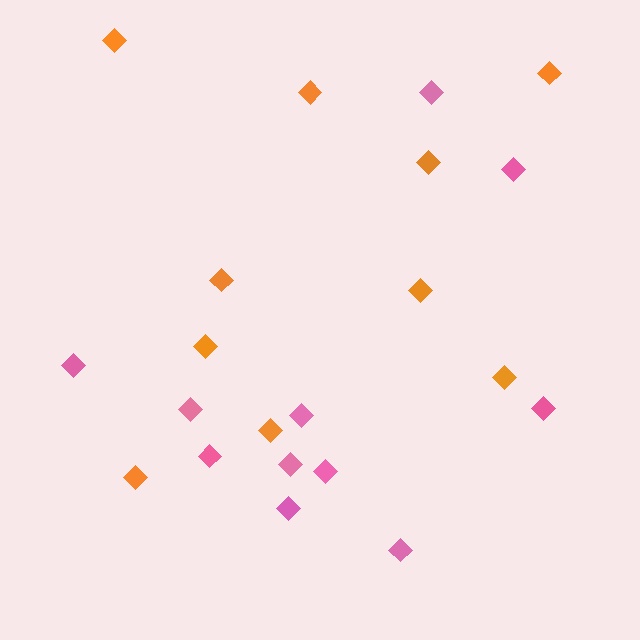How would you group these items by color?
There are 2 groups: one group of orange diamonds (10) and one group of pink diamonds (11).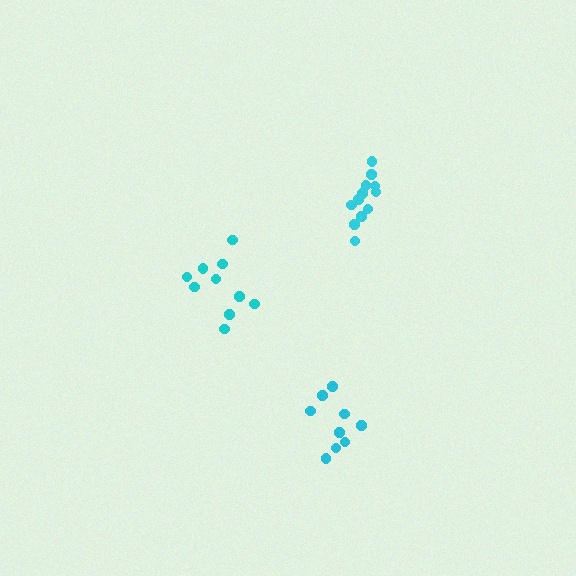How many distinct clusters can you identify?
There are 3 distinct clusters.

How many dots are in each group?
Group 1: 10 dots, Group 2: 10 dots, Group 3: 12 dots (32 total).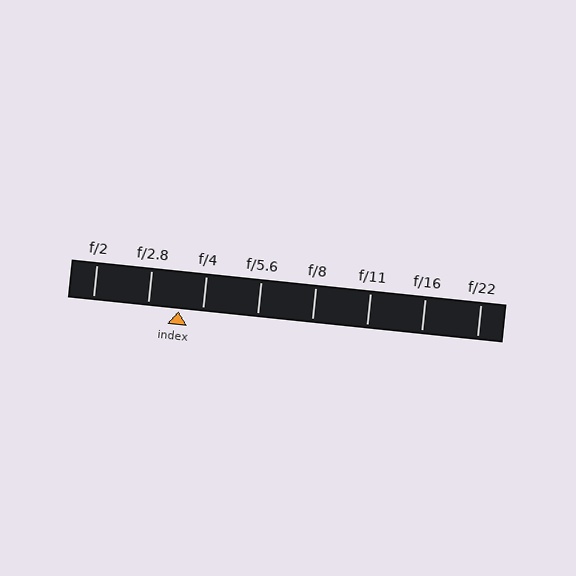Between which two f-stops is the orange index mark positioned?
The index mark is between f/2.8 and f/4.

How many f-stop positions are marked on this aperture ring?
There are 8 f-stop positions marked.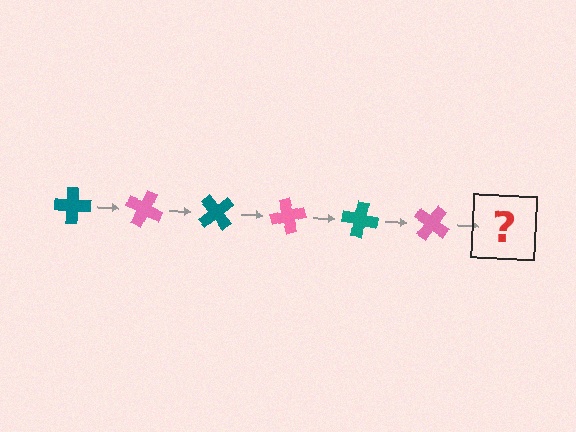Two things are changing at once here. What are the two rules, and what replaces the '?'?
The two rules are that it rotates 25 degrees each step and the color cycles through teal and pink. The '?' should be a teal cross, rotated 150 degrees from the start.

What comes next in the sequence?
The next element should be a teal cross, rotated 150 degrees from the start.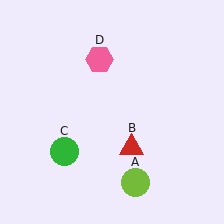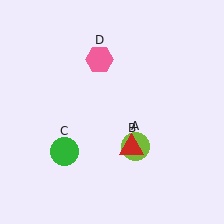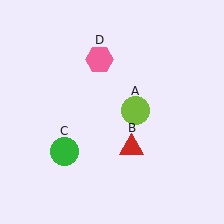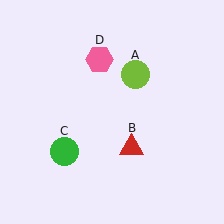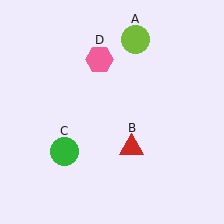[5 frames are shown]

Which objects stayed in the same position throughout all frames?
Red triangle (object B) and green circle (object C) and pink hexagon (object D) remained stationary.